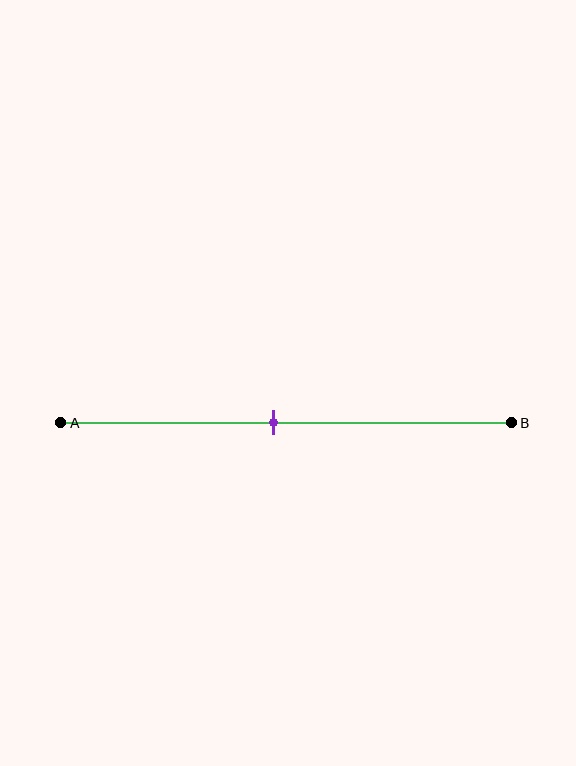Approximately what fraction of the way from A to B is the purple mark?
The purple mark is approximately 45% of the way from A to B.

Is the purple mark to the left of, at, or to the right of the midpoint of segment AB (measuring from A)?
The purple mark is approximately at the midpoint of segment AB.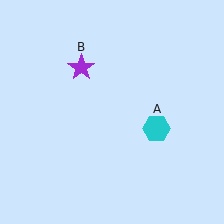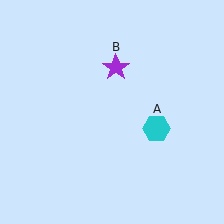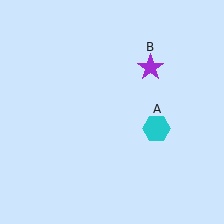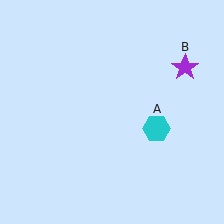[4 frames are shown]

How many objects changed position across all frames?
1 object changed position: purple star (object B).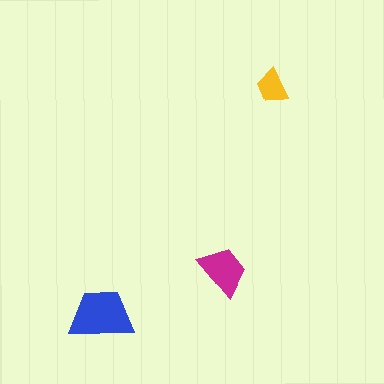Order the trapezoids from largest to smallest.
the blue one, the magenta one, the yellow one.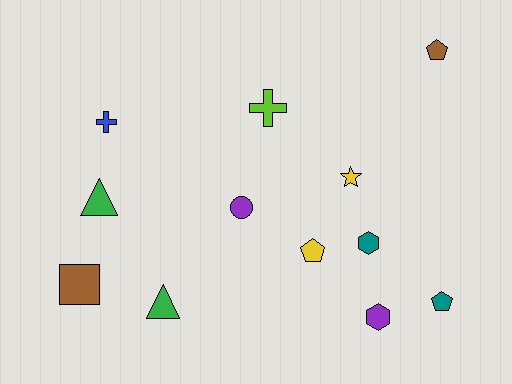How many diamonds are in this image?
There are no diamonds.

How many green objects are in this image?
There are 2 green objects.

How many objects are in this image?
There are 12 objects.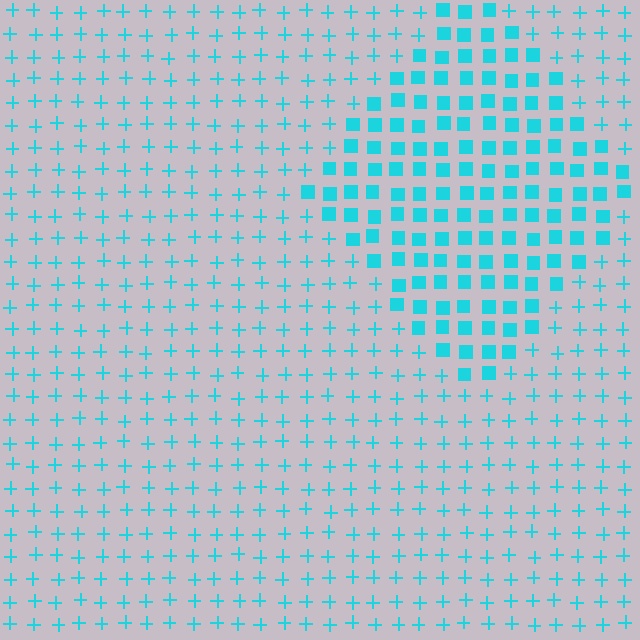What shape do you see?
I see a diamond.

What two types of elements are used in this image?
The image uses squares inside the diamond region and plus signs outside it.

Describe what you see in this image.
The image is filled with small cyan elements arranged in a uniform grid. A diamond-shaped region contains squares, while the surrounding area contains plus signs. The boundary is defined purely by the change in element shape.